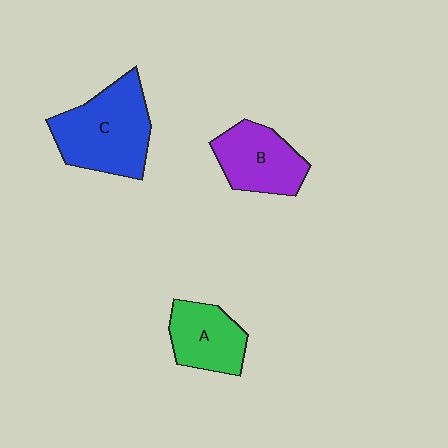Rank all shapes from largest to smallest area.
From largest to smallest: C (blue), B (purple), A (green).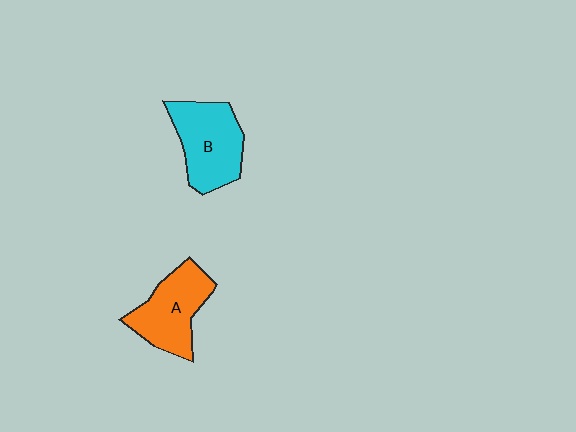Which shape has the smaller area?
Shape A (orange).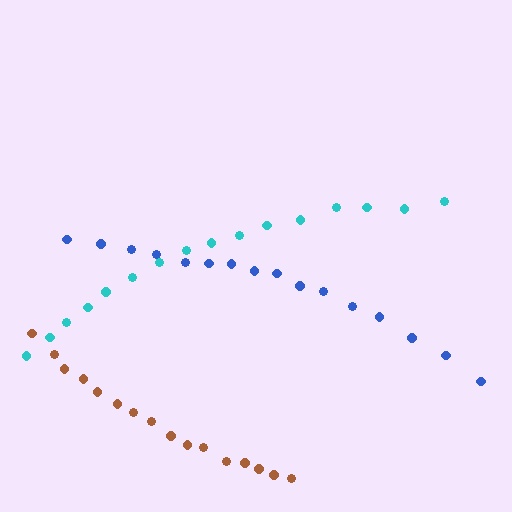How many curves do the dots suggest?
There are 3 distinct paths.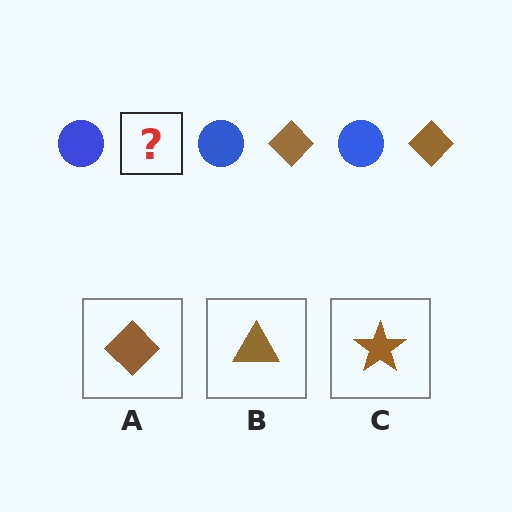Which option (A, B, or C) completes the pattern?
A.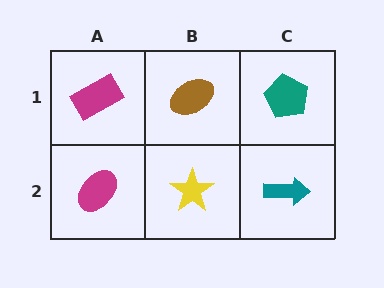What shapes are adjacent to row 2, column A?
A magenta rectangle (row 1, column A), a yellow star (row 2, column B).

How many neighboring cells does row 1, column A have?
2.